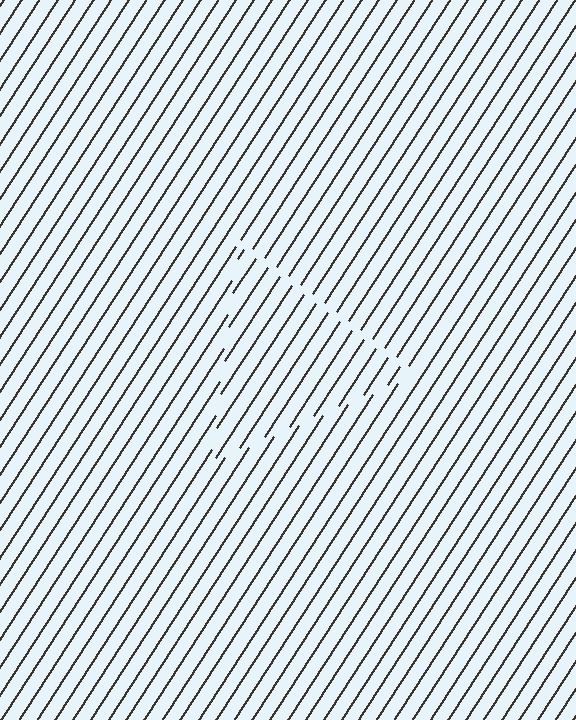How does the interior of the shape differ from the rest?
The interior of the shape contains the same grating, shifted by half a period — the contour is defined by the phase discontinuity where line-ends from the inner and outer gratings abut.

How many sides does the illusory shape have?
3 sides — the line-ends trace a triangle.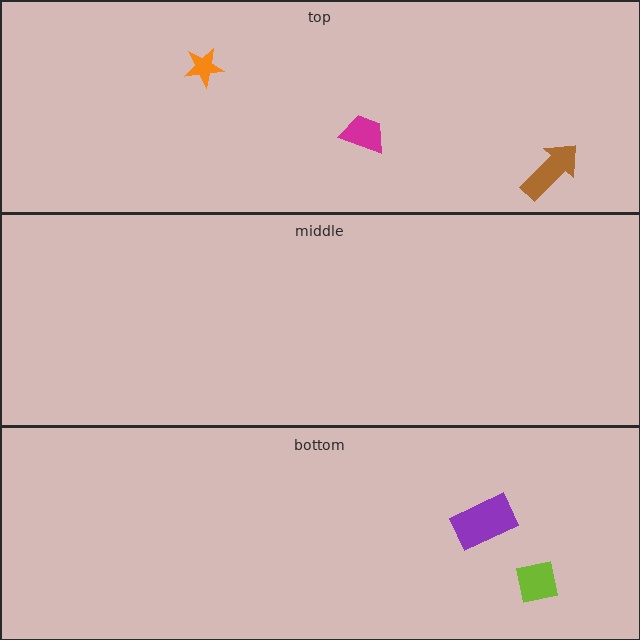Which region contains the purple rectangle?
The bottom region.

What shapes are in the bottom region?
The purple rectangle, the lime square.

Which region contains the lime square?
The bottom region.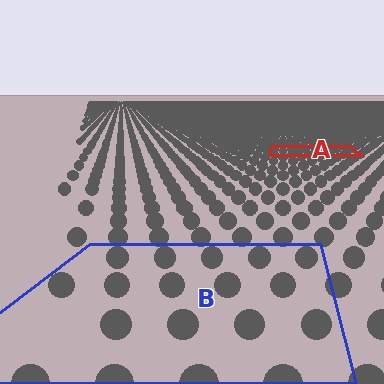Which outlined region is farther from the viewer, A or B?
Region A is farther from the viewer — the texture elements inside it appear smaller and more densely packed.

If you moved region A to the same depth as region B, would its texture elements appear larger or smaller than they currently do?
They would appear larger. At a closer depth, the same texture elements are projected at a bigger on-screen size.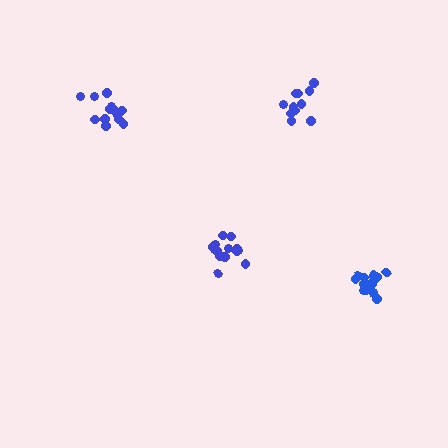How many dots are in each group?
Group 1: 14 dots, Group 2: 14 dots, Group 3: 14 dots, Group 4: 11 dots (53 total).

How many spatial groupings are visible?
There are 4 spatial groupings.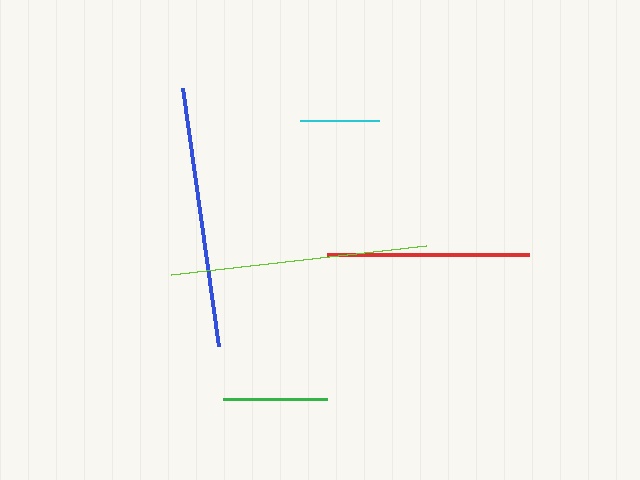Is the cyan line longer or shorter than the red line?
The red line is longer than the cyan line.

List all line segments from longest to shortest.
From longest to shortest: blue, lime, red, green, cyan.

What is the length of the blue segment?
The blue segment is approximately 260 pixels long.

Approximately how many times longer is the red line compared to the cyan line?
The red line is approximately 2.6 times the length of the cyan line.